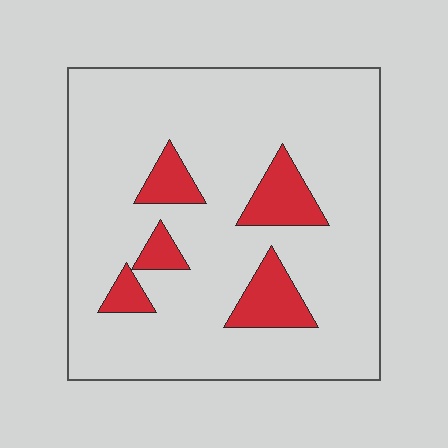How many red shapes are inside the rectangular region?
5.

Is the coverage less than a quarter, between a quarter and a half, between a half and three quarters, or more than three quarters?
Less than a quarter.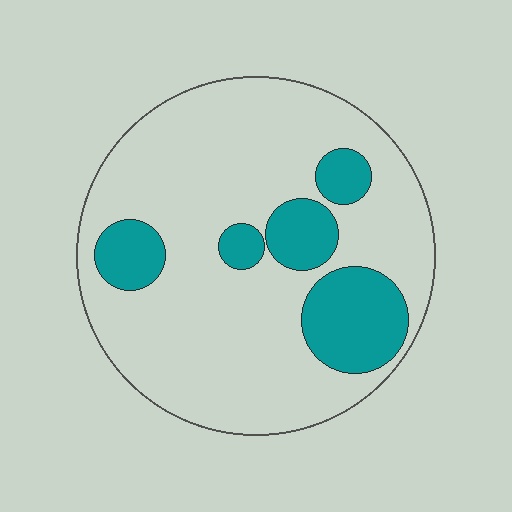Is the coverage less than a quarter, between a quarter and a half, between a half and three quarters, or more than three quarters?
Less than a quarter.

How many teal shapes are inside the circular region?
5.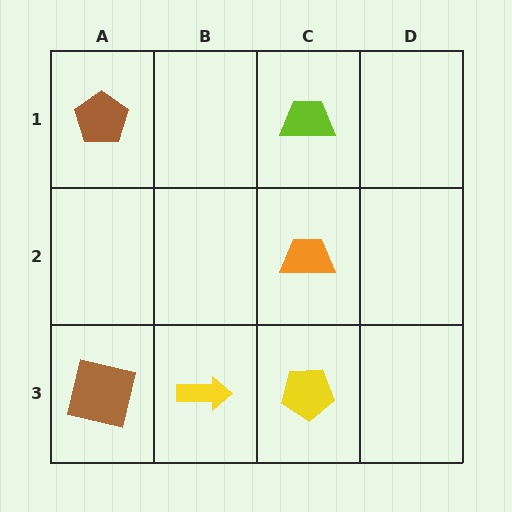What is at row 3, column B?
A yellow arrow.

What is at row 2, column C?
An orange trapezoid.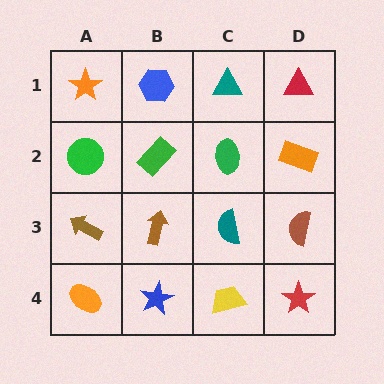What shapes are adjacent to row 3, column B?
A green rectangle (row 2, column B), a blue star (row 4, column B), a brown arrow (row 3, column A), a teal semicircle (row 3, column C).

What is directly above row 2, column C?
A teal triangle.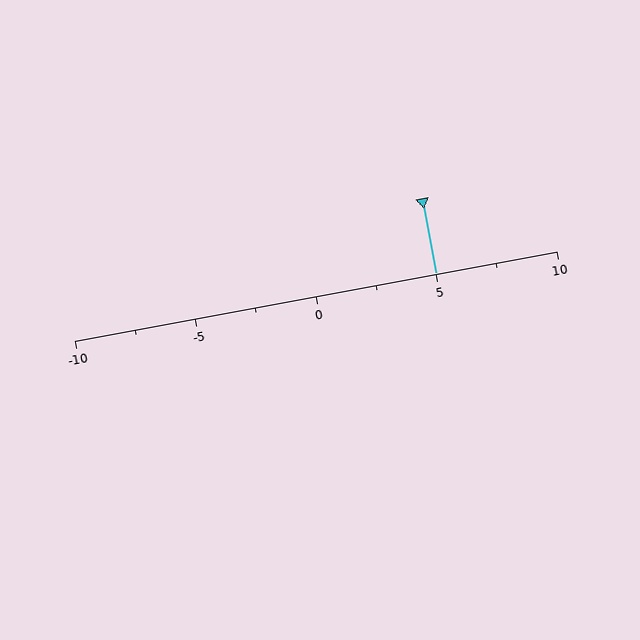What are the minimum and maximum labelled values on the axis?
The axis runs from -10 to 10.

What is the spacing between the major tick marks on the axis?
The major ticks are spaced 5 apart.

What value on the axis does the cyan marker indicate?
The marker indicates approximately 5.